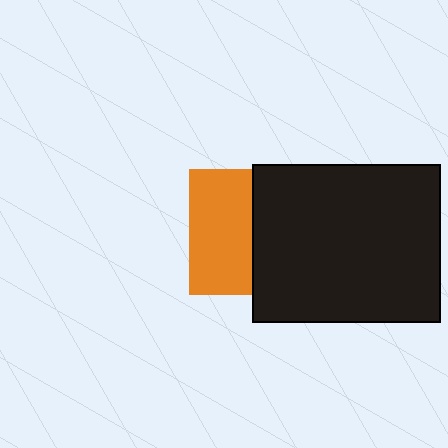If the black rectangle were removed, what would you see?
You would see the complete orange square.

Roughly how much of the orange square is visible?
About half of it is visible (roughly 49%).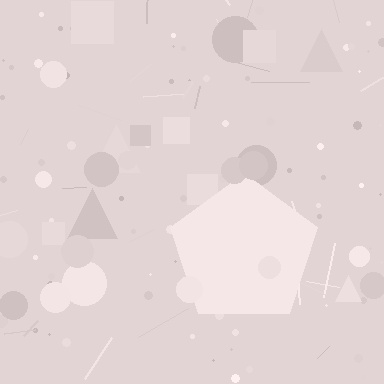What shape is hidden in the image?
A pentagon is hidden in the image.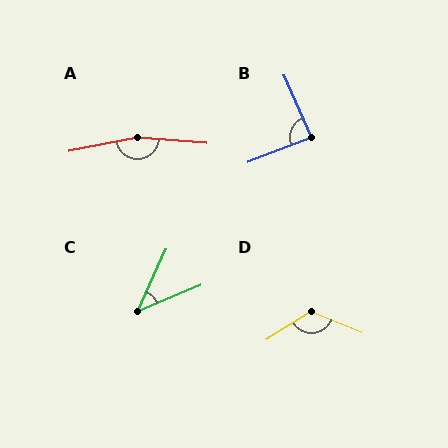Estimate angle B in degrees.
Approximately 87 degrees.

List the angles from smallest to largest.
C (42°), B (87°), D (126°), A (164°).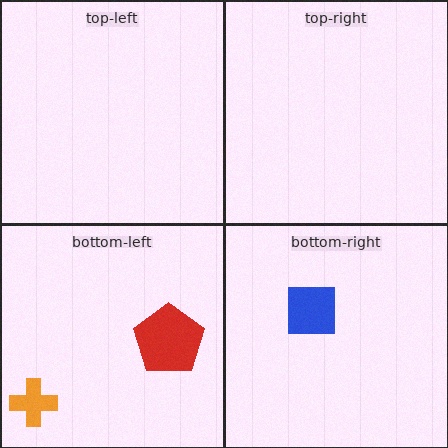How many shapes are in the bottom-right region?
1.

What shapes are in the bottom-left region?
The red pentagon, the orange cross.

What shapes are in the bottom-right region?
The blue square.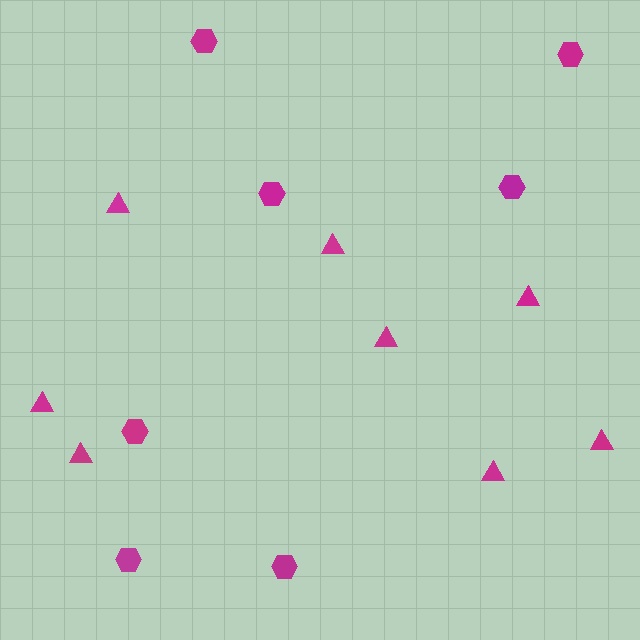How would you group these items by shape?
There are 2 groups: one group of triangles (8) and one group of hexagons (7).